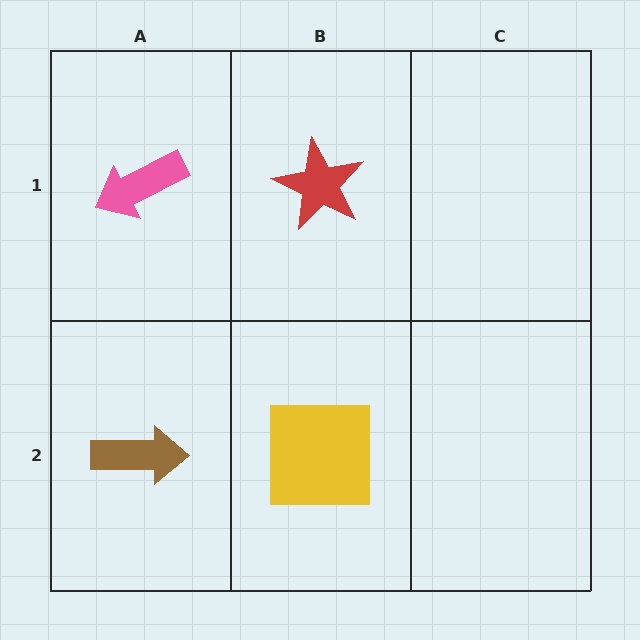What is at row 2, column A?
A brown arrow.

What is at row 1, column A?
A pink arrow.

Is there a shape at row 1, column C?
No, that cell is empty.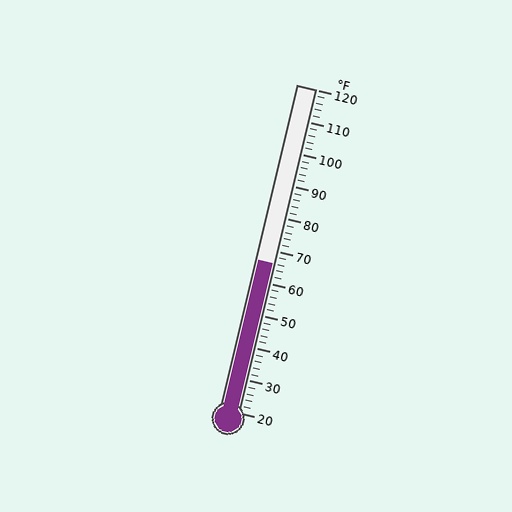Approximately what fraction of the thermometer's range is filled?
The thermometer is filled to approximately 45% of its range.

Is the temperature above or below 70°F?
The temperature is below 70°F.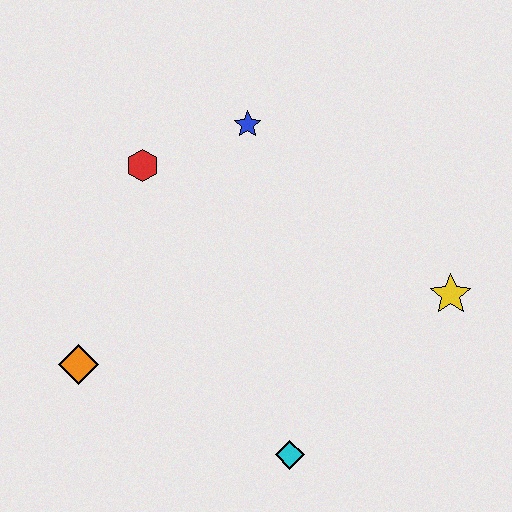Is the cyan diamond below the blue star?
Yes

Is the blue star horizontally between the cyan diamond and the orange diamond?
Yes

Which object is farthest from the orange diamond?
The yellow star is farthest from the orange diamond.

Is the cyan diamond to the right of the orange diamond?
Yes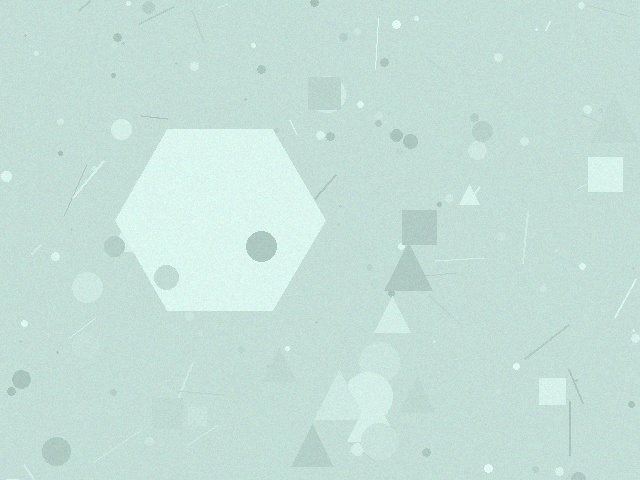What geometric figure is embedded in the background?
A hexagon is embedded in the background.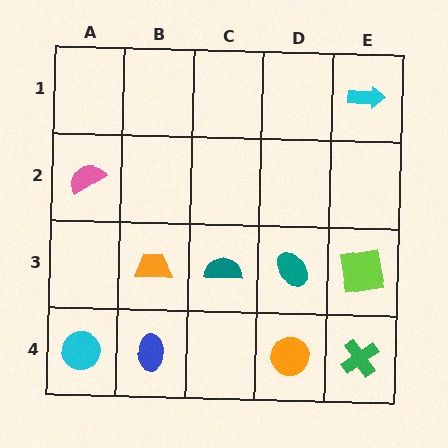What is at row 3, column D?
A teal ellipse.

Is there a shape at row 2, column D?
No, that cell is empty.